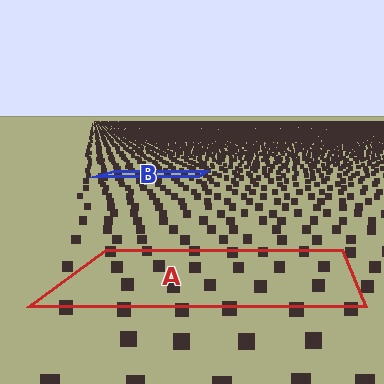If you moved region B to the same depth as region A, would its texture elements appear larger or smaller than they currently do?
They would appear larger. At a closer depth, the same texture elements are projected at a bigger on-screen size.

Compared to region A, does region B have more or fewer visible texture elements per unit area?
Region B has more texture elements per unit area — they are packed more densely because it is farther away.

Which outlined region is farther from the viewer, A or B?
Region B is farther from the viewer — the texture elements inside it appear smaller and more densely packed.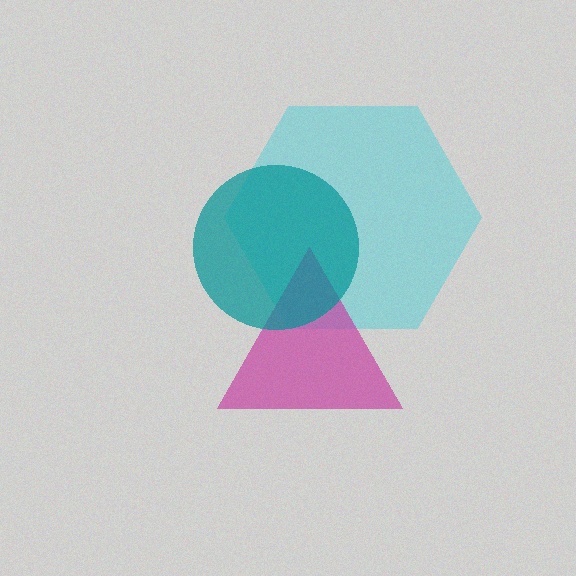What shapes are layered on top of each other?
The layered shapes are: a cyan hexagon, a magenta triangle, a teal circle.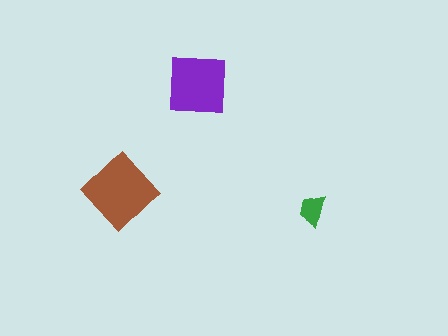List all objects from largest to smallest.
The brown diamond, the purple square, the green trapezoid.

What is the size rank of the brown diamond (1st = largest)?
1st.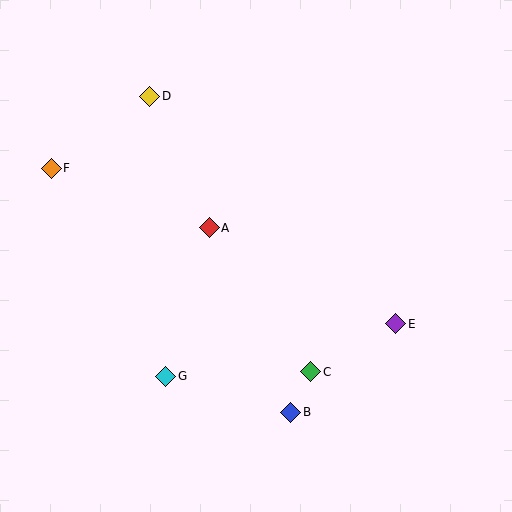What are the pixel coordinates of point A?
Point A is at (209, 228).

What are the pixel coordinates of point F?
Point F is at (51, 168).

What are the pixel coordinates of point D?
Point D is at (150, 96).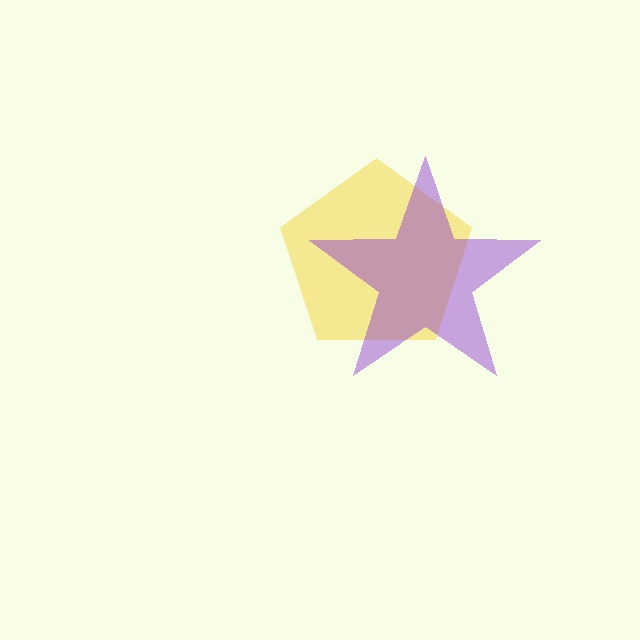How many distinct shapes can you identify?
There are 2 distinct shapes: a yellow pentagon, a purple star.